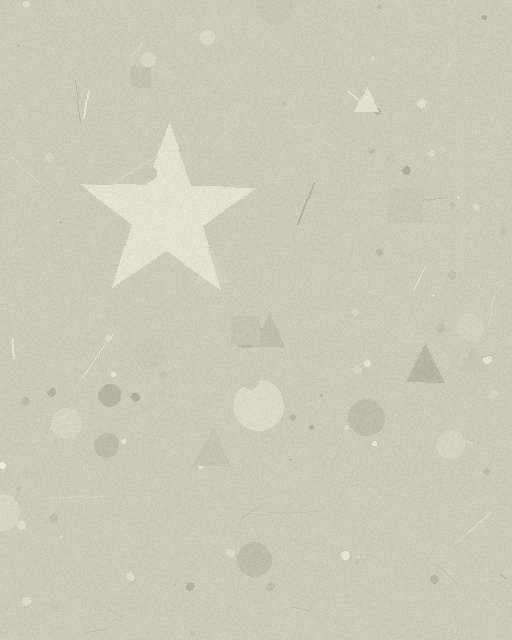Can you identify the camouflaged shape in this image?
The camouflaged shape is a star.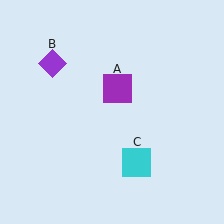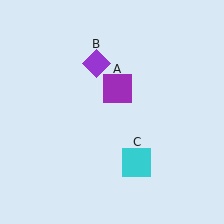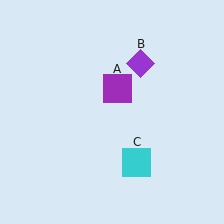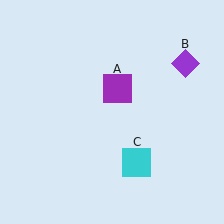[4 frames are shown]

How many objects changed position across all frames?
1 object changed position: purple diamond (object B).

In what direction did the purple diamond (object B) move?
The purple diamond (object B) moved right.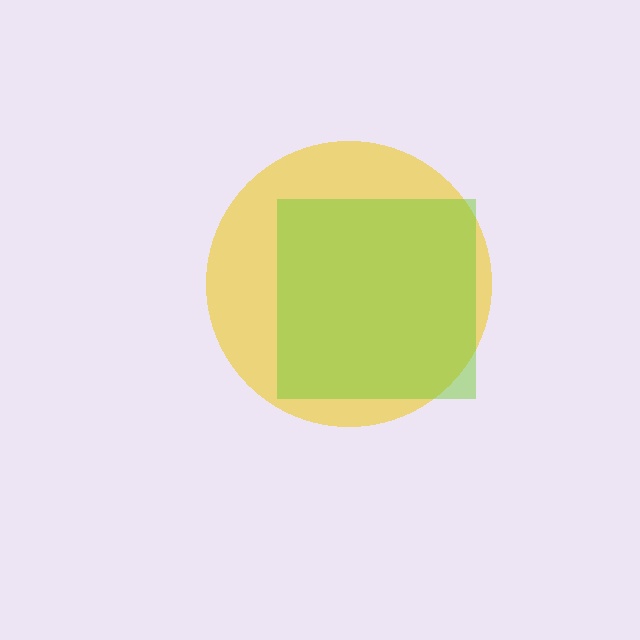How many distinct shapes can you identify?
There are 2 distinct shapes: a yellow circle, a lime square.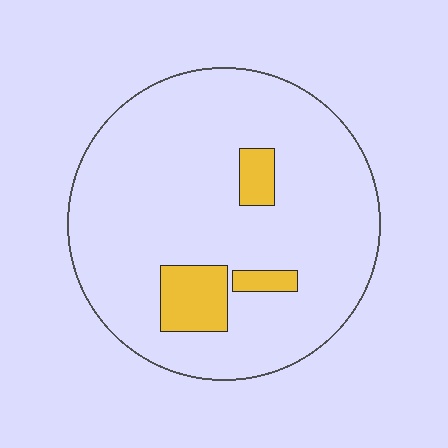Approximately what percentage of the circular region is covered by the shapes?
Approximately 10%.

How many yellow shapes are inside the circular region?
3.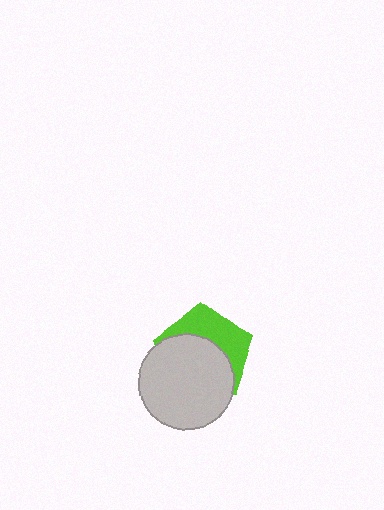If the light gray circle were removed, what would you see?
You would see the complete lime pentagon.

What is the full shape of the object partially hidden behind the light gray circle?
The partially hidden object is a lime pentagon.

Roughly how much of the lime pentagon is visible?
A small part of it is visible (roughly 40%).